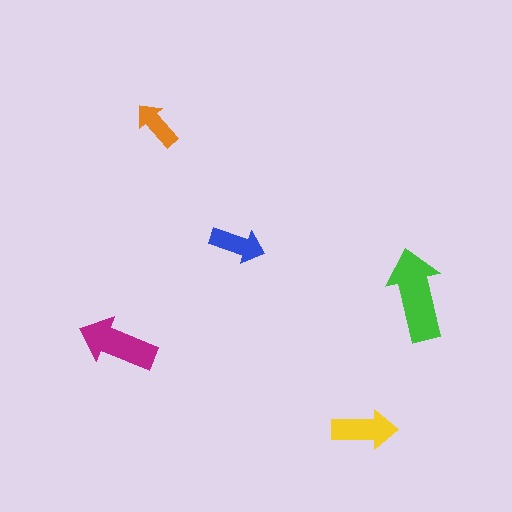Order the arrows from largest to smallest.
the green one, the magenta one, the yellow one, the blue one, the orange one.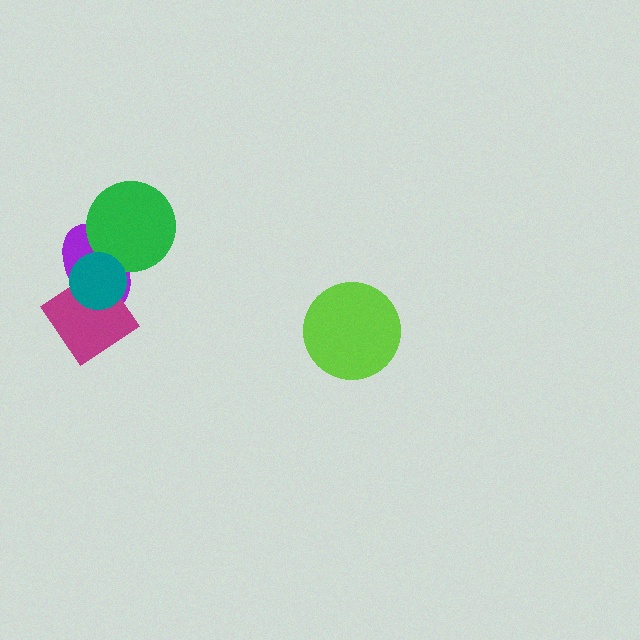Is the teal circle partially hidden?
No, no other shape covers it.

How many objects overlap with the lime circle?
0 objects overlap with the lime circle.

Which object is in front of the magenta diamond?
The teal circle is in front of the magenta diamond.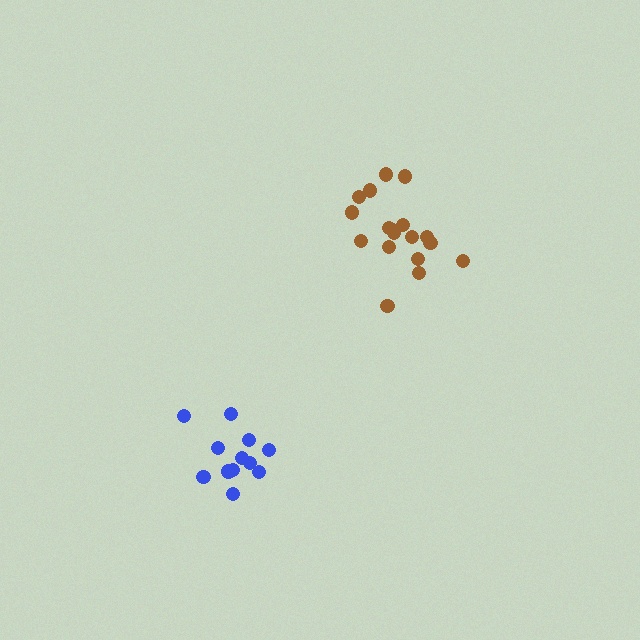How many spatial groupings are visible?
There are 2 spatial groupings.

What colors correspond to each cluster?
The clusters are colored: blue, brown.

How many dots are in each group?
Group 1: 13 dots, Group 2: 18 dots (31 total).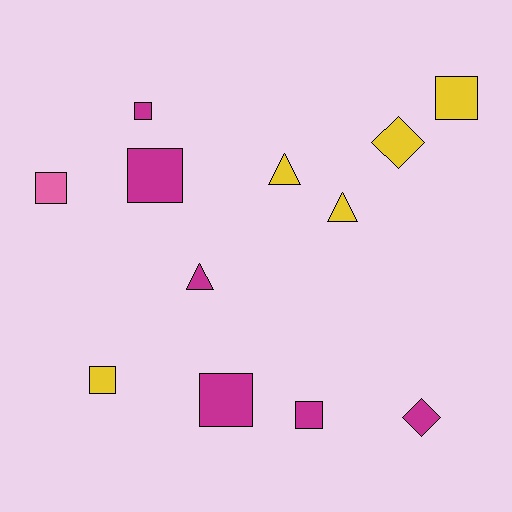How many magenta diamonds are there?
There is 1 magenta diamond.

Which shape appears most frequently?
Square, with 7 objects.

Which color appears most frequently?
Magenta, with 6 objects.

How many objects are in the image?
There are 12 objects.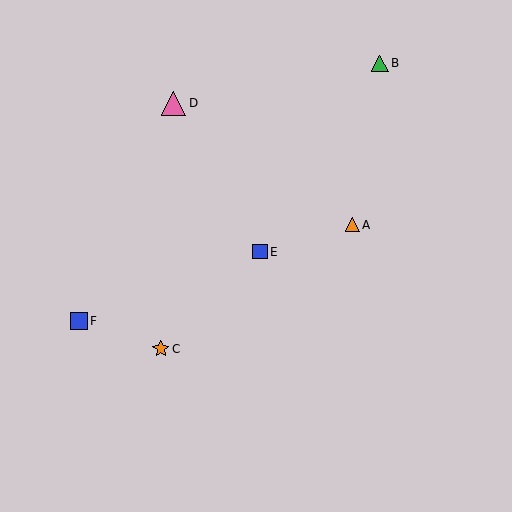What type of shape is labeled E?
Shape E is a blue square.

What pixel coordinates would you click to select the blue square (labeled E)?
Click at (260, 252) to select the blue square E.